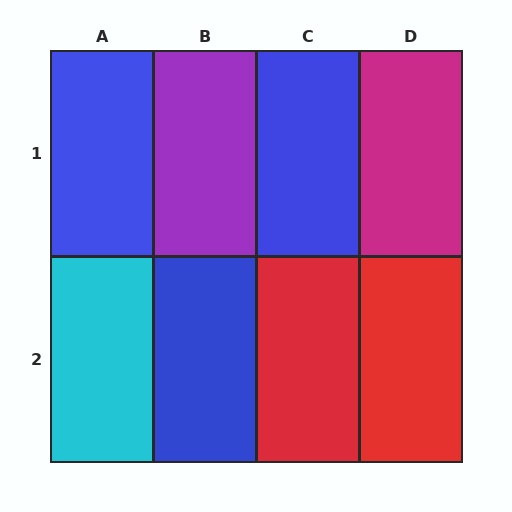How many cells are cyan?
1 cell is cyan.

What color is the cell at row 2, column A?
Cyan.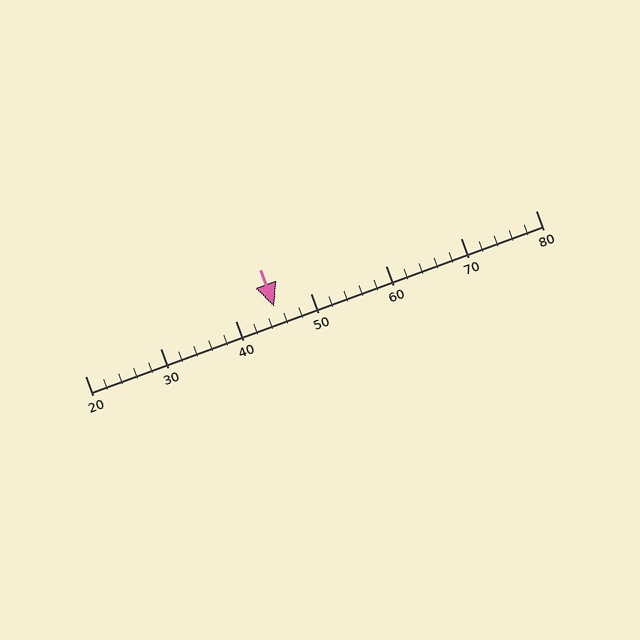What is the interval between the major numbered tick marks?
The major tick marks are spaced 10 units apart.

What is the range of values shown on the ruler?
The ruler shows values from 20 to 80.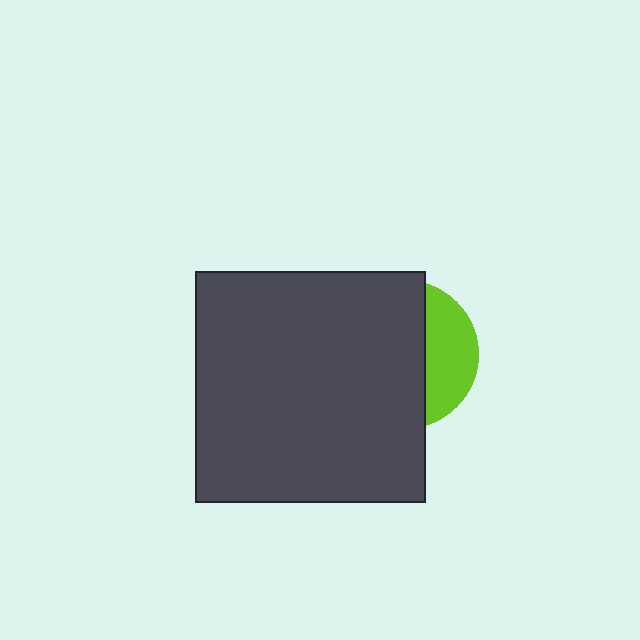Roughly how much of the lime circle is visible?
A small part of it is visible (roughly 32%).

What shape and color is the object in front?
The object in front is a dark gray square.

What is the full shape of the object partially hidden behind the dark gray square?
The partially hidden object is a lime circle.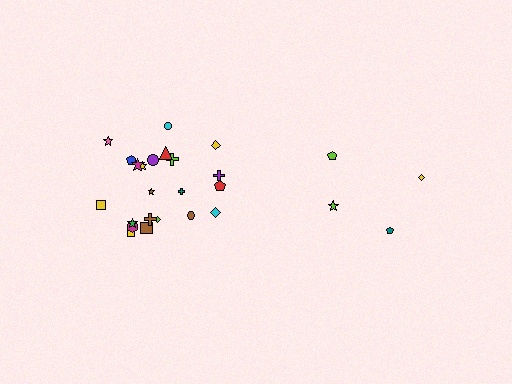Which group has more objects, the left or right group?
The left group.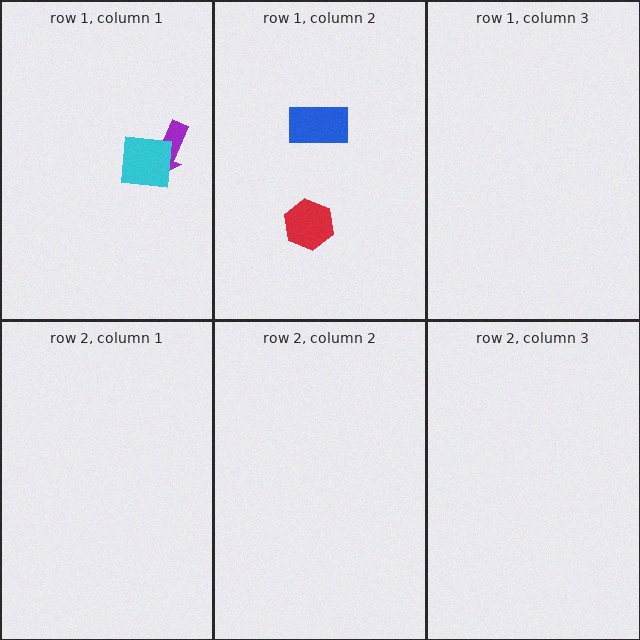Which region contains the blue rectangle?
The row 1, column 2 region.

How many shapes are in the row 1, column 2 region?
2.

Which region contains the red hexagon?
The row 1, column 2 region.